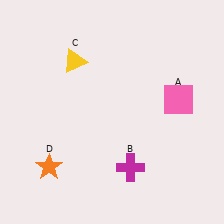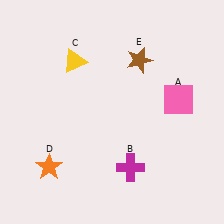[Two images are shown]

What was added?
A brown star (E) was added in Image 2.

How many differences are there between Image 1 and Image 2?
There is 1 difference between the two images.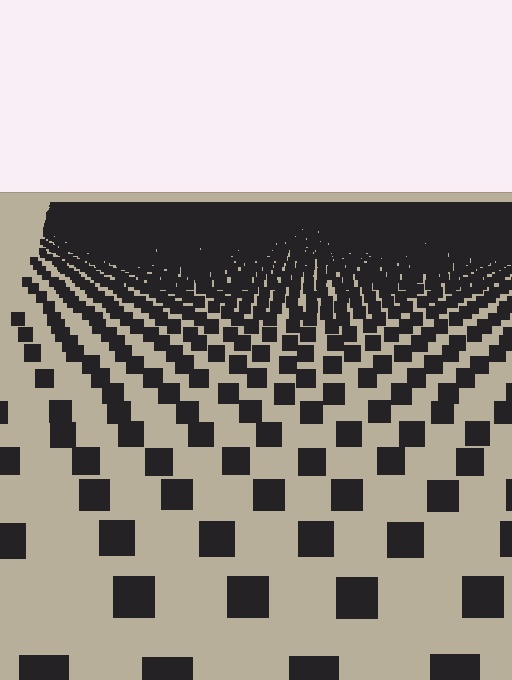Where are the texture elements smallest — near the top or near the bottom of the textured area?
Near the top.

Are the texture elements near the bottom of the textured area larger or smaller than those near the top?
Larger. Near the bottom, elements are closer to the viewer and appear at a bigger on-screen size.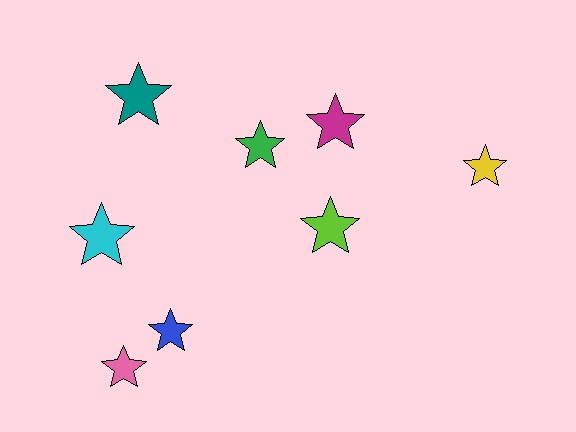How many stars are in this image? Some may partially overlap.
There are 8 stars.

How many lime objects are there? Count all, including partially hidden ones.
There is 1 lime object.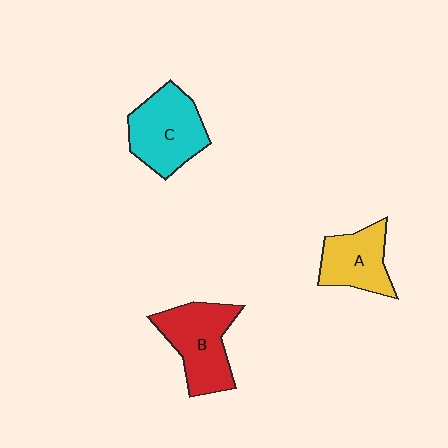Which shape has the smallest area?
Shape A (yellow).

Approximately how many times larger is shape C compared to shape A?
Approximately 1.3 times.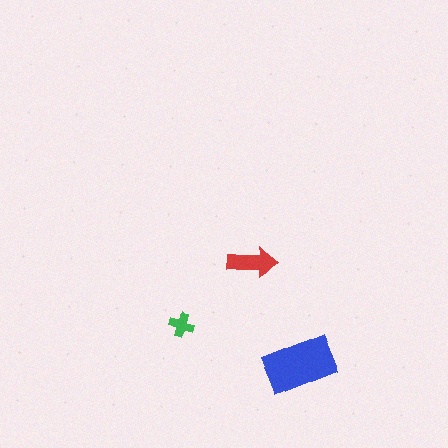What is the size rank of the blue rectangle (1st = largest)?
1st.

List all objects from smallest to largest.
The green cross, the red arrow, the blue rectangle.